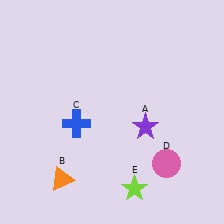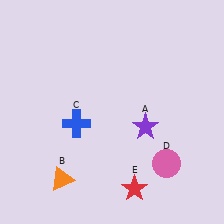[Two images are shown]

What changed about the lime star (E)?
In Image 1, E is lime. In Image 2, it changed to red.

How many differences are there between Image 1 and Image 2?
There is 1 difference between the two images.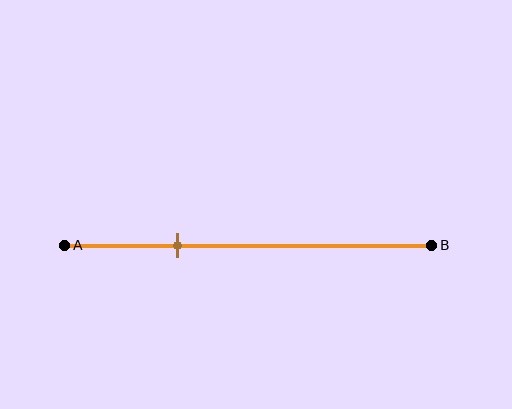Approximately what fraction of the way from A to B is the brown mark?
The brown mark is approximately 30% of the way from A to B.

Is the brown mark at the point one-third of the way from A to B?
Yes, the mark is approximately at the one-third point.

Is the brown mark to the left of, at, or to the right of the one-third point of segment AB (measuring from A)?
The brown mark is approximately at the one-third point of segment AB.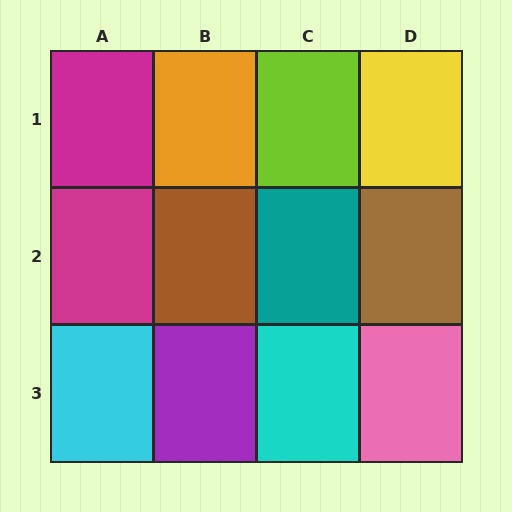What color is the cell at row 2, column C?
Teal.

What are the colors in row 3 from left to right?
Cyan, purple, cyan, pink.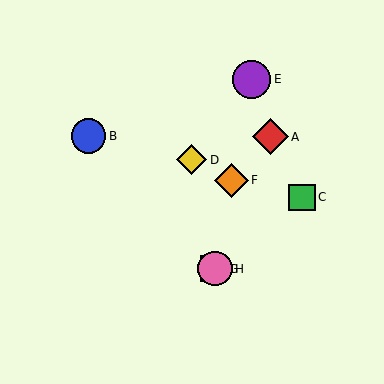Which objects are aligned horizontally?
Objects G, H are aligned horizontally.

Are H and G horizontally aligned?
Yes, both are at y≈269.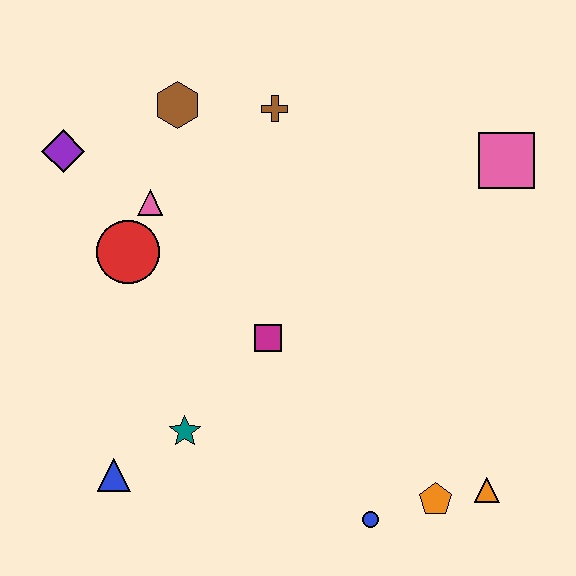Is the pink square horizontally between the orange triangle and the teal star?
No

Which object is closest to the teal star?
The blue triangle is closest to the teal star.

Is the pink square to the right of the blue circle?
Yes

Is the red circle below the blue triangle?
No